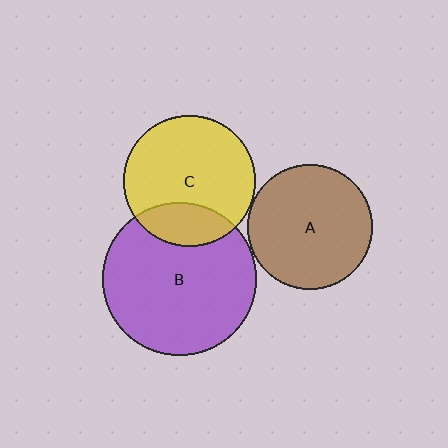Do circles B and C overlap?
Yes.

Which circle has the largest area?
Circle B (purple).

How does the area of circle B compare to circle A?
Approximately 1.5 times.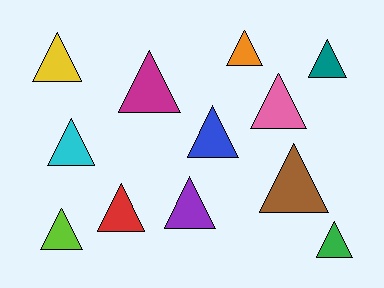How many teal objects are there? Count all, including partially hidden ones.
There is 1 teal object.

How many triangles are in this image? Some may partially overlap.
There are 12 triangles.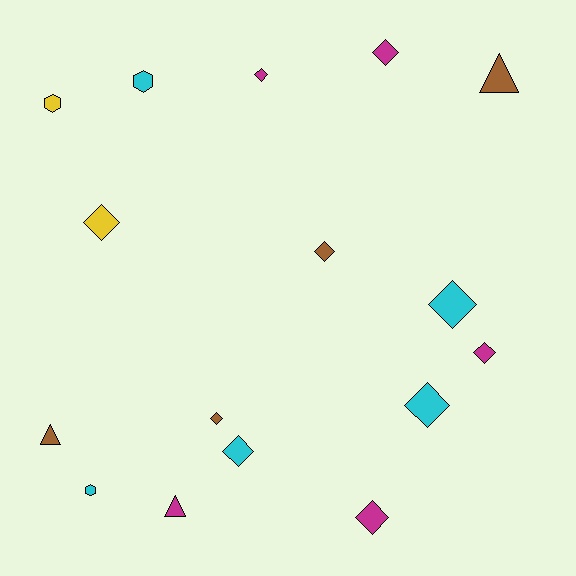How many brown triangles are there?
There are 2 brown triangles.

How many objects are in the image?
There are 16 objects.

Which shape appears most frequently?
Diamond, with 10 objects.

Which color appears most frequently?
Cyan, with 5 objects.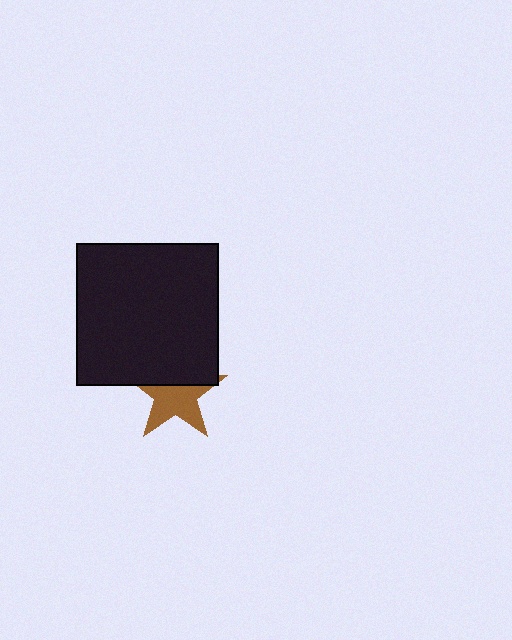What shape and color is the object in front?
The object in front is a black square.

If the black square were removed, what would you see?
You would see the complete brown star.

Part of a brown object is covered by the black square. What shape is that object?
It is a star.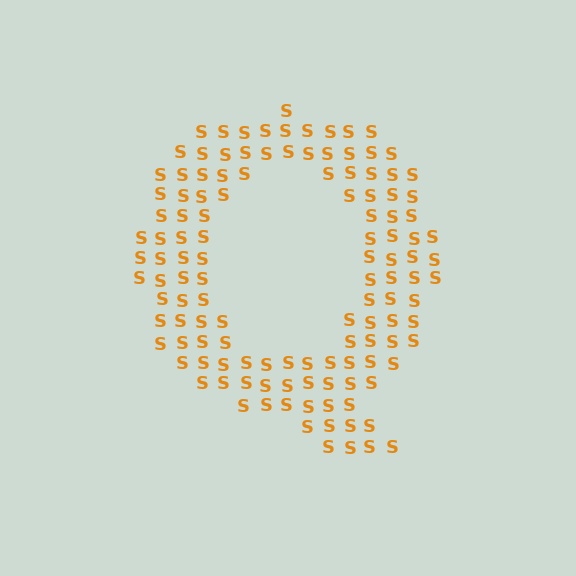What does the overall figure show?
The overall figure shows the letter Q.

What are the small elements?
The small elements are letter S's.